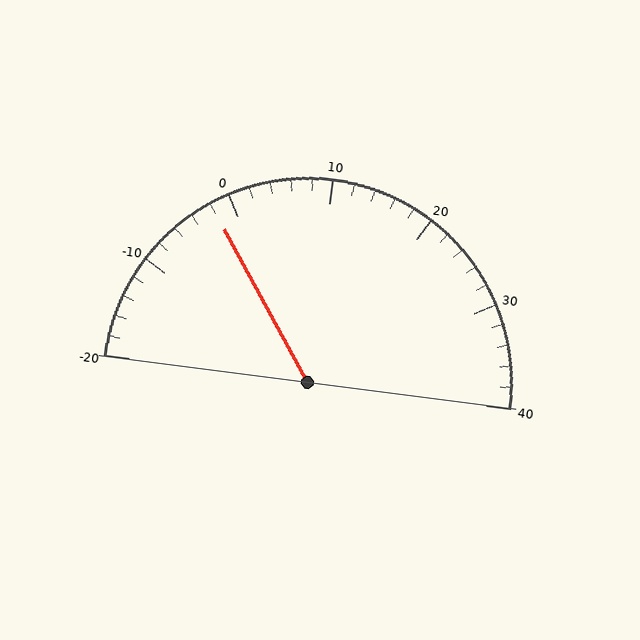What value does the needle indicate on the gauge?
The needle indicates approximately -2.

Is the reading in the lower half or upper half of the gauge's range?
The reading is in the lower half of the range (-20 to 40).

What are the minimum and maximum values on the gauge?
The gauge ranges from -20 to 40.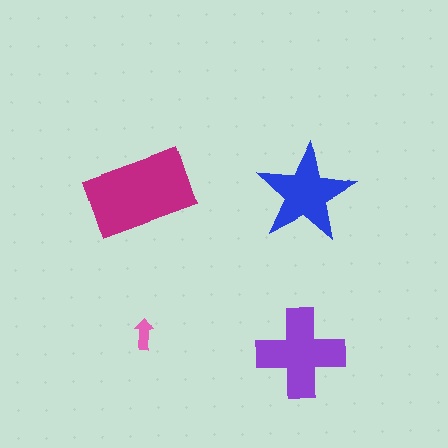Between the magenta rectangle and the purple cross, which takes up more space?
The magenta rectangle.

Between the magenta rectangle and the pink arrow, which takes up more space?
The magenta rectangle.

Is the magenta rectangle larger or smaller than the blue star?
Larger.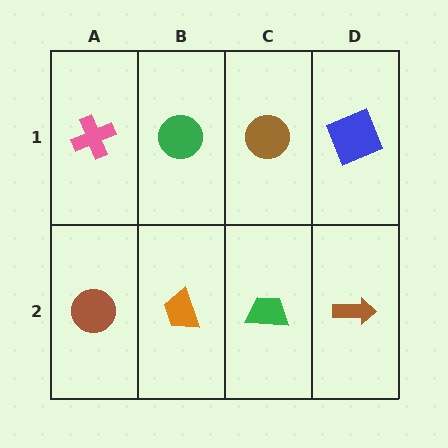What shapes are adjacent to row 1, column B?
An orange trapezoid (row 2, column B), a pink cross (row 1, column A), a brown circle (row 1, column C).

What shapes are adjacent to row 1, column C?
A green trapezoid (row 2, column C), a green circle (row 1, column B), a blue square (row 1, column D).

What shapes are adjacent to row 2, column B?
A green circle (row 1, column B), a brown circle (row 2, column A), a green trapezoid (row 2, column C).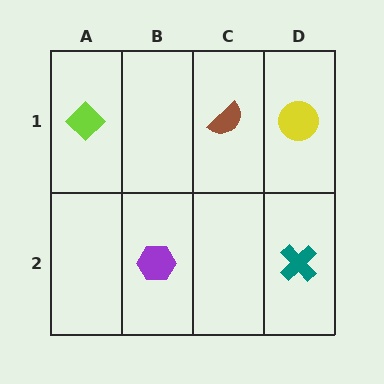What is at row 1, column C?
A brown semicircle.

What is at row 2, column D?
A teal cross.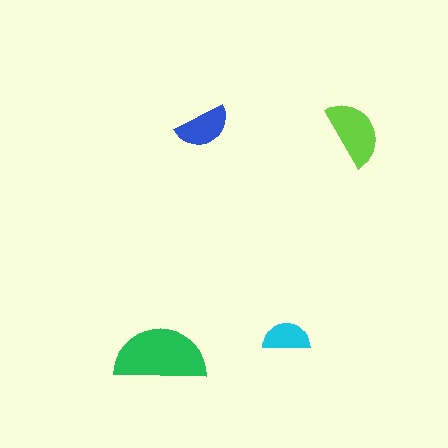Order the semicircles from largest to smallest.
the green one, the lime one, the blue one, the cyan one.